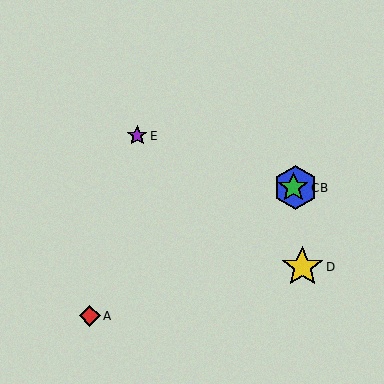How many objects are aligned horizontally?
2 objects (B, C) are aligned horizontally.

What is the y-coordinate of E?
Object E is at y≈136.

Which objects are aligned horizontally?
Objects B, C are aligned horizontally.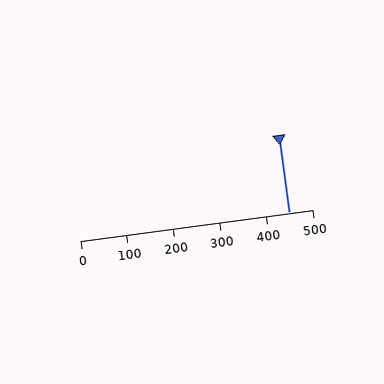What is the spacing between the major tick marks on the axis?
The major ticks are spaced 100 apart.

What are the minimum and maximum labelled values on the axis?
The axis runs from 0 to 500.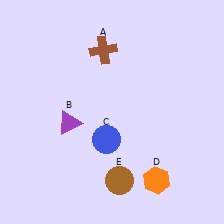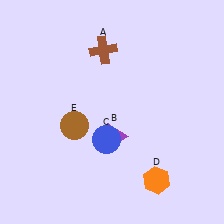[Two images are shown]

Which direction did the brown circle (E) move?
The brown circle (E) moved up.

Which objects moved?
The objects that moved are: the purple triangle (B), the brown circle (E).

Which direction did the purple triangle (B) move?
The purple triangle (B) moved right.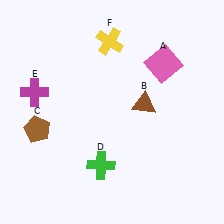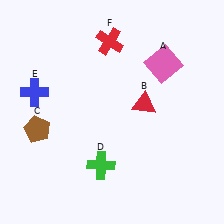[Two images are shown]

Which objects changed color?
B changed from brown to red. E changed from magenta to blue. F changed from yellow to red.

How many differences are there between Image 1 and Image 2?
There are 3 differences between the two images.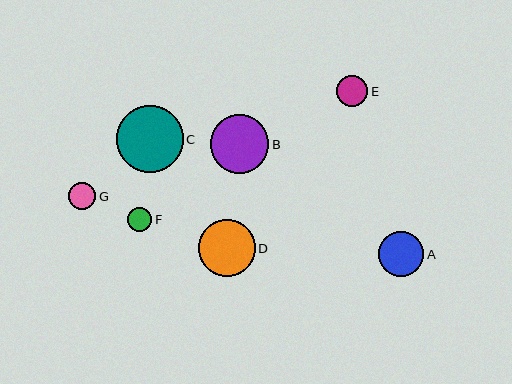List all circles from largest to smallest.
From largest to smallest: C, B, D, A, E, G, F.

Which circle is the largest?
Circle C is the largest with a size of approximately 67 pixels.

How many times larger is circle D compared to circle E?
Circle D is approximately 1.8 times the size of circle E.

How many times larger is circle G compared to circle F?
Circle G is approximately 1.1 times the size of circle F.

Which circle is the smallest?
Circle F is the smallest with a size of approximately 24 pixels.